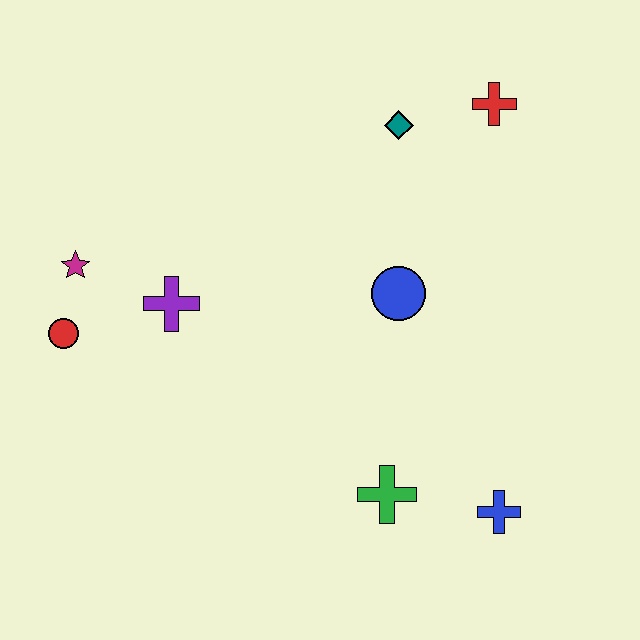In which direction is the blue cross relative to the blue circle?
The blue cross is below the blue circle.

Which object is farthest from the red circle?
The red cross is farthest from the red circle.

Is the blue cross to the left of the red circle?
No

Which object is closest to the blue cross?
The green cross is closest to the blue cross.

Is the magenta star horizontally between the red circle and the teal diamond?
Yes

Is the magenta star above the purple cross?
Yes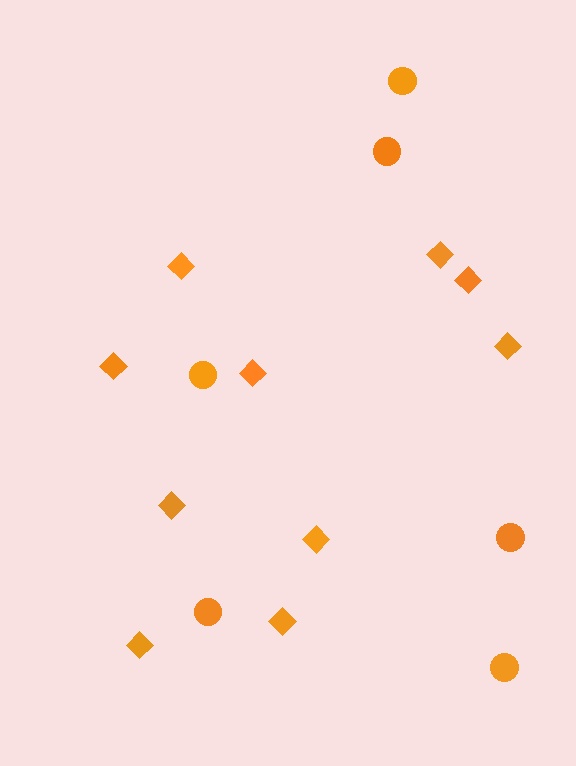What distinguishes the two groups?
There are 2 groups: one group of circles (6) and one group of diamonds (10).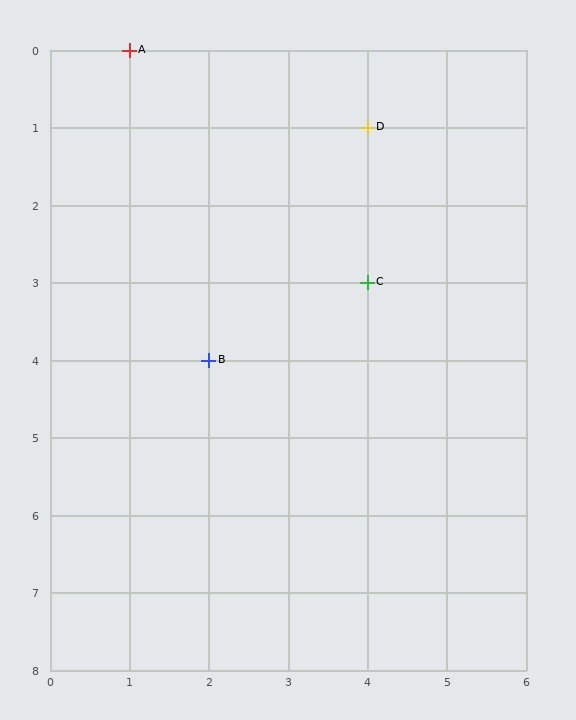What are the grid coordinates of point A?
Point A is at grid coordinates (1, 0).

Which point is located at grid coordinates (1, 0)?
Point A is at (1, 0).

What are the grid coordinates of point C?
Point C is at grid coordinates (4, 3).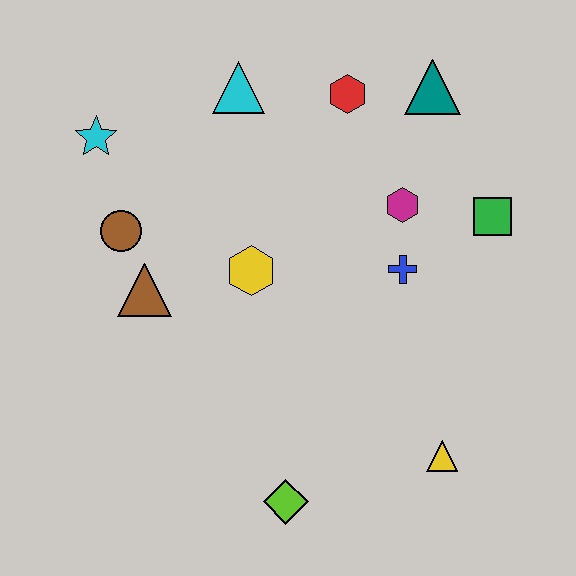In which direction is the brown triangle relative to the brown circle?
The brown triangle is below the brown circle.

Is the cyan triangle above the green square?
Yes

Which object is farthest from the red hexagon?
The lime diamond is farthest from the red hexagon.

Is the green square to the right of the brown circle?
Yes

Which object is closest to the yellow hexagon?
The brown triangle is closest to the yellow hexagon.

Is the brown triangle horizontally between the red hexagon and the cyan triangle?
No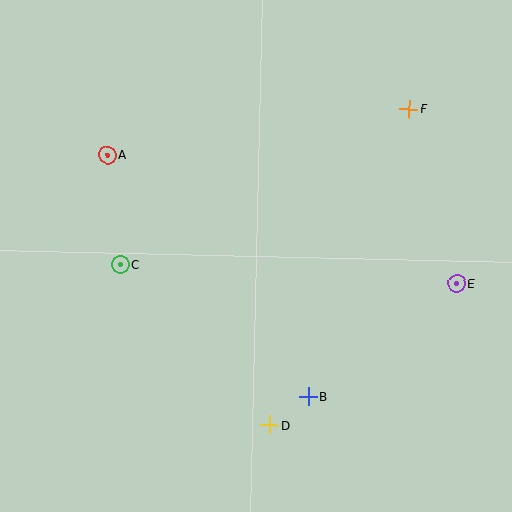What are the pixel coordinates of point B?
Point B is at (308, 397).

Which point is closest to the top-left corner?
Point A is closest to the top-left corner.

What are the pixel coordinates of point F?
Point F is at (409, 109).